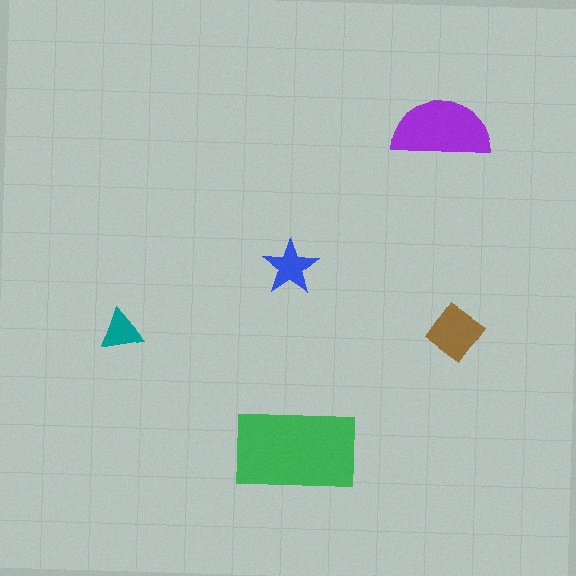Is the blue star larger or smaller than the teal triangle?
Larger.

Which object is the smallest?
The teal triangle.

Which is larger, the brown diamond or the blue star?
The brown diamond.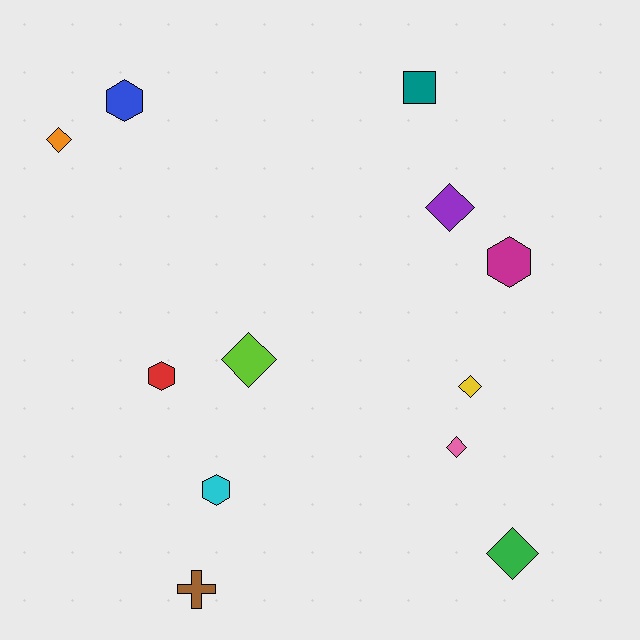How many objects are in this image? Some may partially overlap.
There are 12 objects.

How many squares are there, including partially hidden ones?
There is 1 square.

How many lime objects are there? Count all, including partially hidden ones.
There is 1 lime object.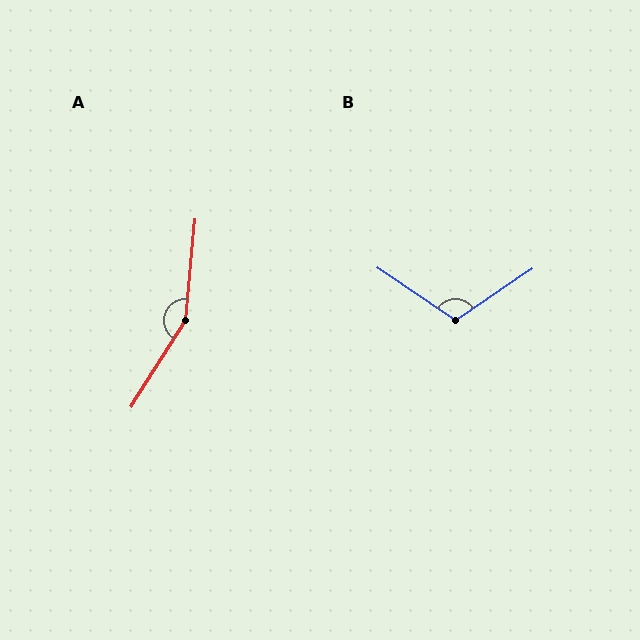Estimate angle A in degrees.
Approximately 153 degrees.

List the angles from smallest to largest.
B (112°), A (153°).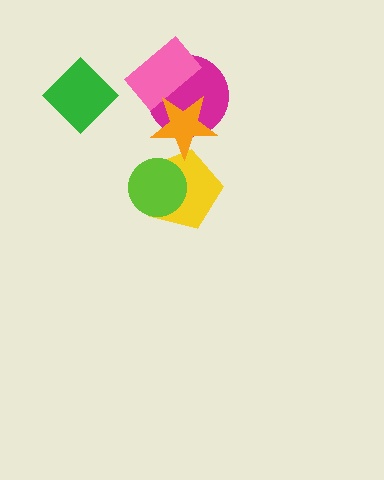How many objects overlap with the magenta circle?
2 objects overlap with the magenta circle.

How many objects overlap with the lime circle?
1 object overlaps with the lime circle.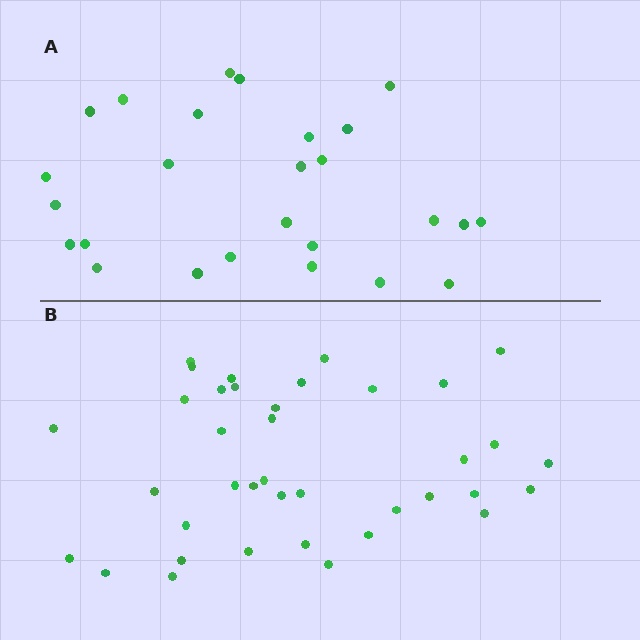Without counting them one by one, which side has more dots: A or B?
Region B (the bottom region) has more dots.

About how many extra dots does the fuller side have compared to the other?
Region B has roughly 12 or so more dots than region A.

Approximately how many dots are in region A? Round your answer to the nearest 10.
About 30 dots. (The exact count is 26, which rounds to 30.)